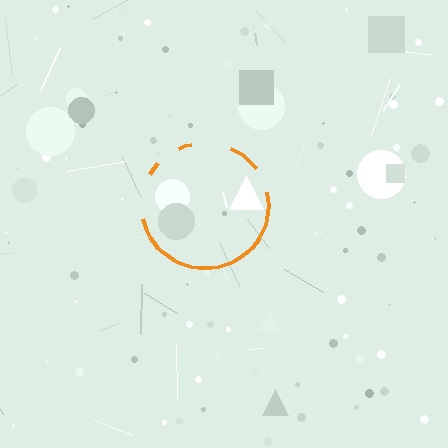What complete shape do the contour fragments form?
The contour fragments form a circle.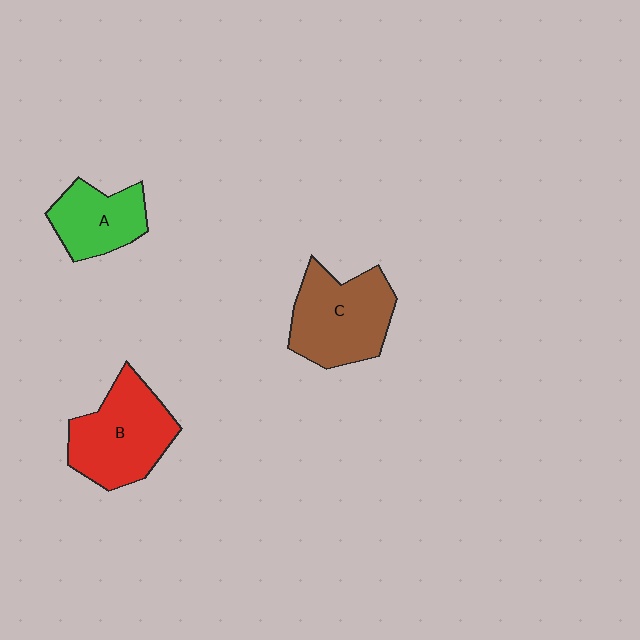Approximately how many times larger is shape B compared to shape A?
Approximately 1.5 times.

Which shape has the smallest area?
Shape A (green).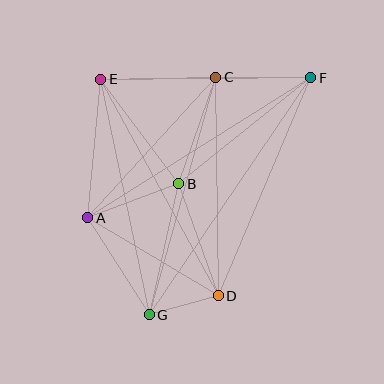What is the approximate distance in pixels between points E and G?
The distance between E and G is approximately 240 pixels.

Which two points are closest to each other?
Points D and G are closest to each other.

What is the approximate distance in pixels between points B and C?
The distance between B and C is approximately 112 pixels.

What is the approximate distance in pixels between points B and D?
The distance between B and D is approximately 119 pixels.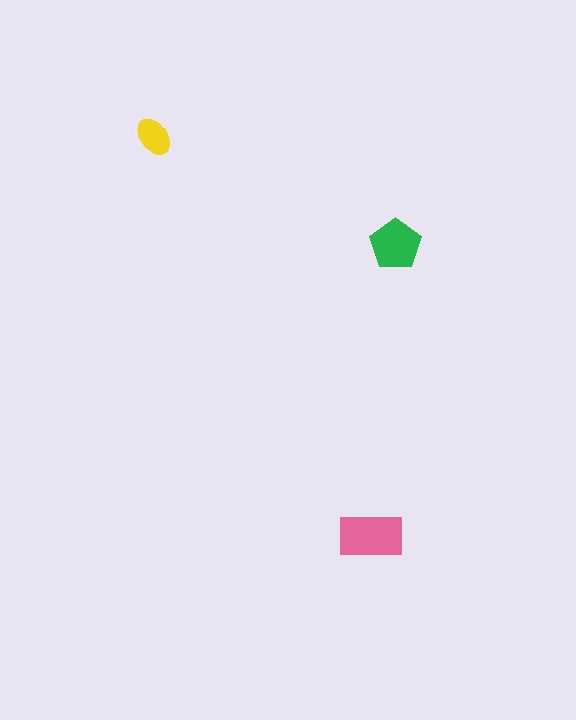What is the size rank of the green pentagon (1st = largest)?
2nd.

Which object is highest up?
The yellow ellipse is topmost.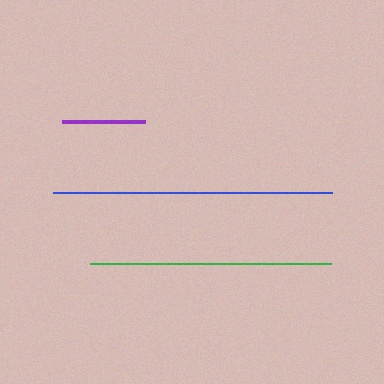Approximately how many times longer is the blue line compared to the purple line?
The blue line is approximately 3.4 times the length of the purple line.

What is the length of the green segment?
The green segment is approximately 241 pixels long.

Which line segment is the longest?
The blue line is the longest at approximately 279 pixels.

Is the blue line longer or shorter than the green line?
The blue line is longer than the green line.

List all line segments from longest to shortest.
From longest to shortest: blue, green, purple.